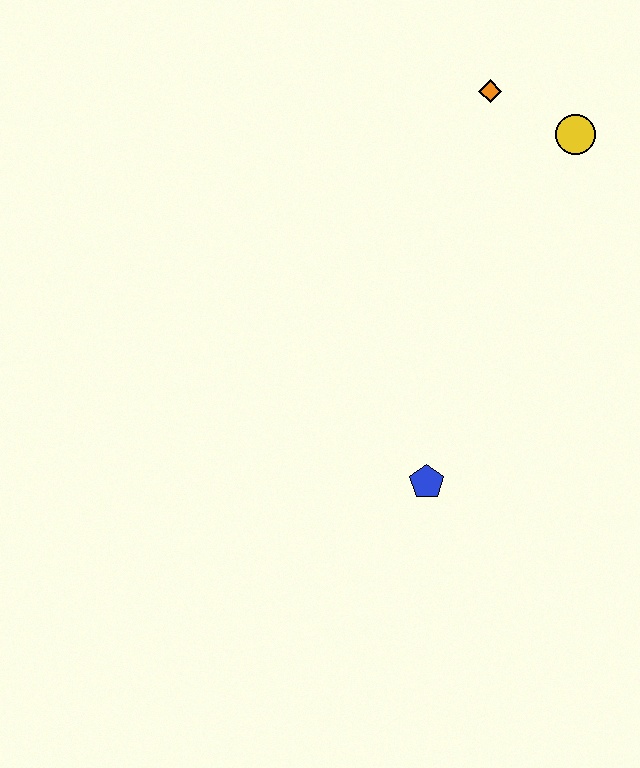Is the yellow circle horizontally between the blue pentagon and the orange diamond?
No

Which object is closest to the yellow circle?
The orange diamond is closest to the yellow circle.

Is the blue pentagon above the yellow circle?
No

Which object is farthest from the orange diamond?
The blue pentagon is farthest from the orange diamond.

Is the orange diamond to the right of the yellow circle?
No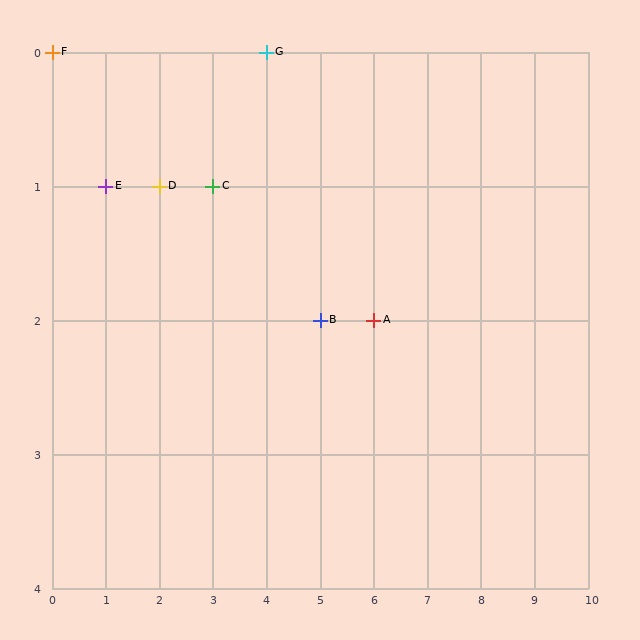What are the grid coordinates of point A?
Point A is at grid coordinates (6, 2).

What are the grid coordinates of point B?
Point B is at grid coordinates (5, 2).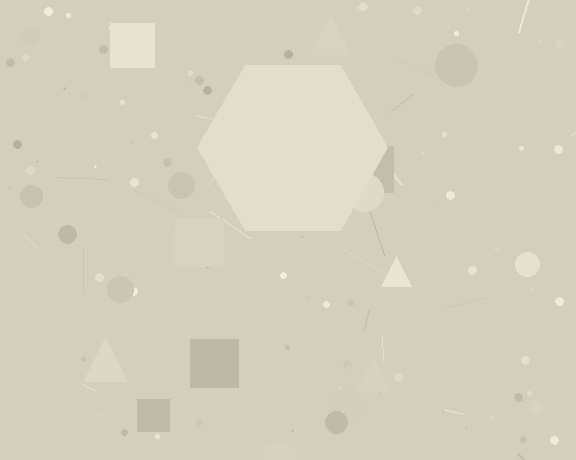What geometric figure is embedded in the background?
A hexagon is embedded in the background.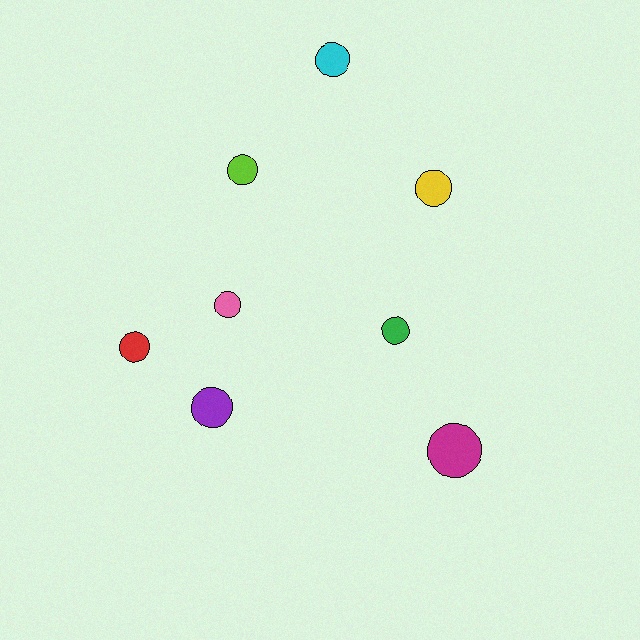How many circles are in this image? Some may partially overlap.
There are 8 circles.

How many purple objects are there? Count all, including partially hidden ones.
There is 1 purple object.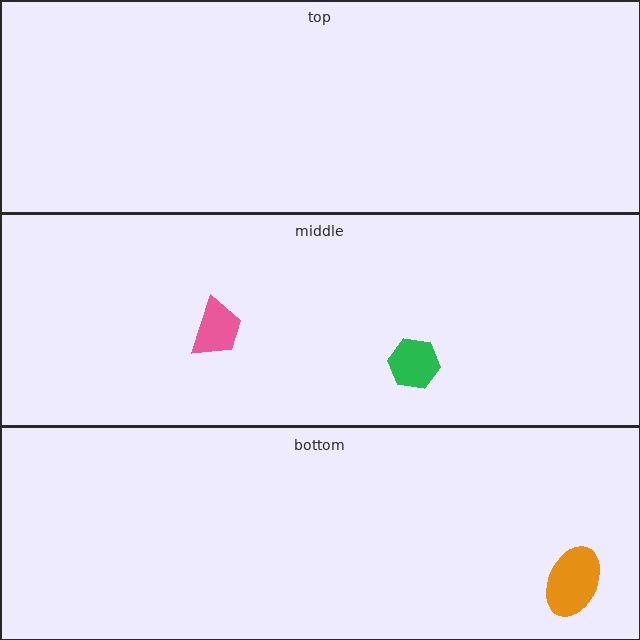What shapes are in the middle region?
The pink trapezoid, the green hexagon.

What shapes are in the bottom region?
The orange ellipse.